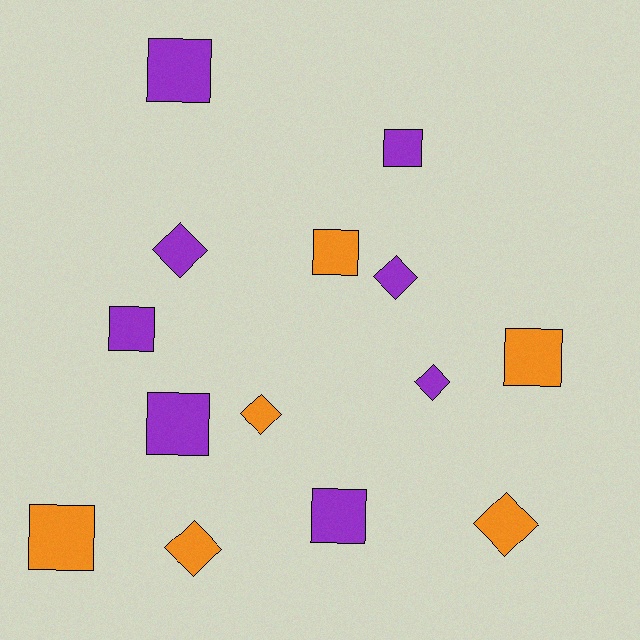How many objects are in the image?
There are 14 objects.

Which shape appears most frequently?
Square, with 8 objects.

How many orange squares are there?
There are 3 orange squares.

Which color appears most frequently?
Purple, with 8 objects.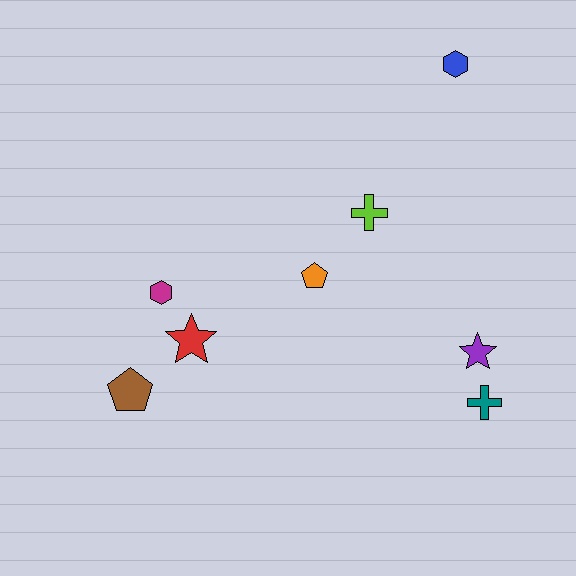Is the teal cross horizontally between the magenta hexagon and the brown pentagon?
No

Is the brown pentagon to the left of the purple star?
Yes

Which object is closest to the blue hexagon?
The lime cross is closest to the blue hexagon.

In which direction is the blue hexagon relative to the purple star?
The blue hexagon is above the purple star.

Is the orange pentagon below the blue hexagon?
Yes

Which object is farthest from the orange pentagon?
The blue hexagon is farthest from the orange pentagon.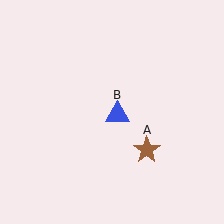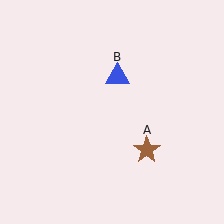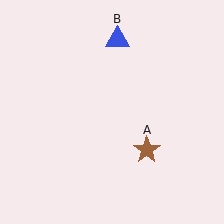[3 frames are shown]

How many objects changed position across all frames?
1 object changed position: blue triangle (object B).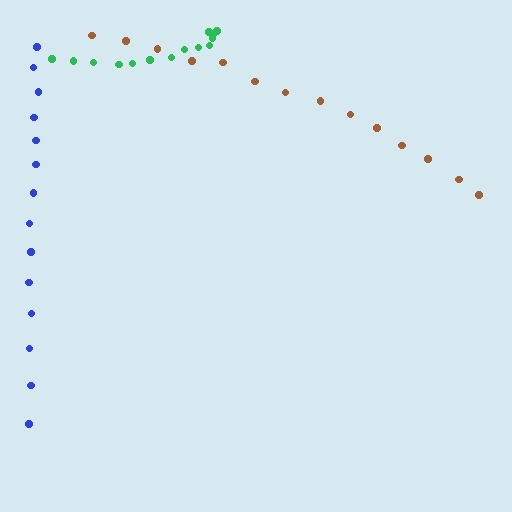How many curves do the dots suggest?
There are 3 distinct paths.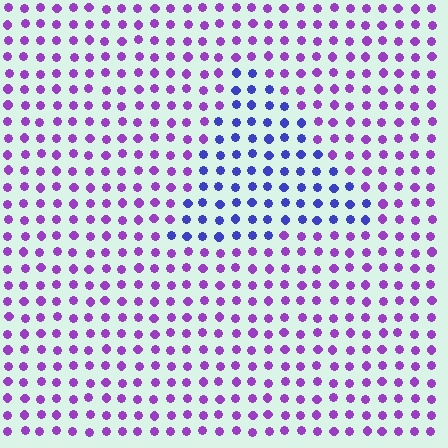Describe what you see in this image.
The image is filled with small purple elements in a uniform arrangement. A triangle-shaped region is visible where the elements are tinted to a slightly different hue, forming a subtle color boundary.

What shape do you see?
I see a triangle.